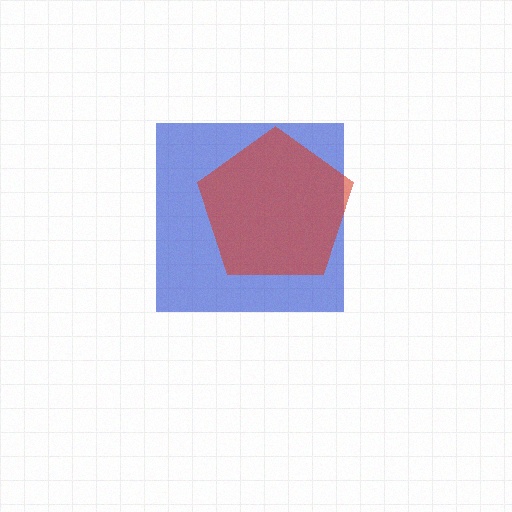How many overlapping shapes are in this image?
There are 2 overlapping shapes in the image.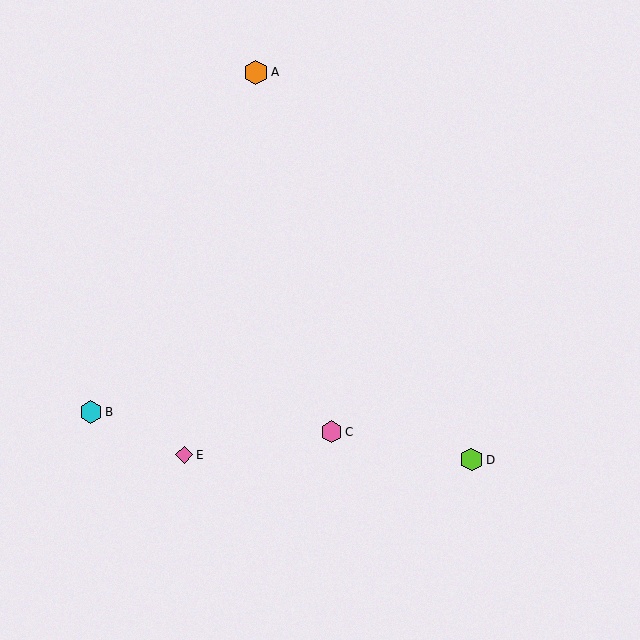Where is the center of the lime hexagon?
The center of the lime hexagon is at (472, 460).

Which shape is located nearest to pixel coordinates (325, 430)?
The pink hexagon (labeled C) at (332, 432) is nearest to that location.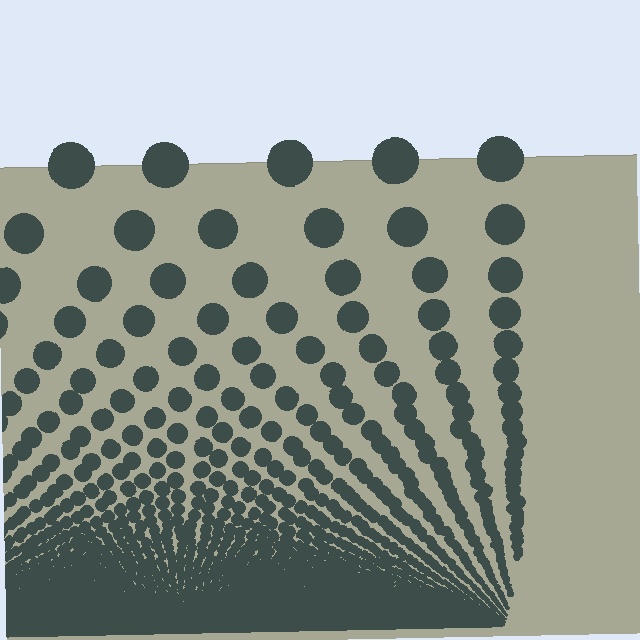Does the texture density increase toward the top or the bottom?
Density increases toward the bottom.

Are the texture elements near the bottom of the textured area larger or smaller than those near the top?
Smaller. The gradient is inverted — elements near the bottom are smaller and denser.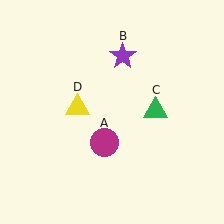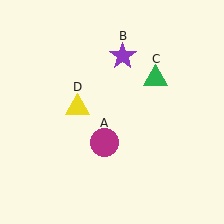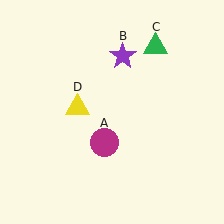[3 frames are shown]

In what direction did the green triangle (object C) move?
The green triangle (object C) moved up.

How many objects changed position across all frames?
1 object changed position: green triangle (object C).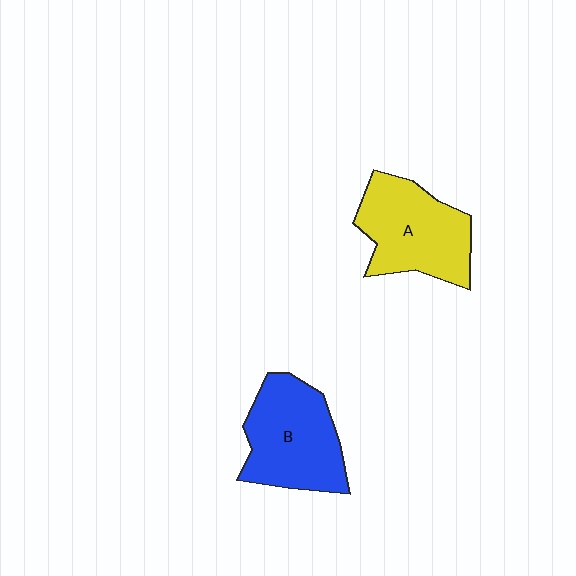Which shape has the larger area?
Shape B (blue).